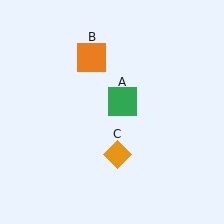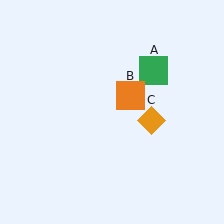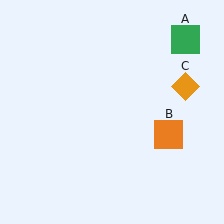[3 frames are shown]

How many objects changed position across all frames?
3 objects changed position: green square (object A), orange square (object B), orange diamond (object C).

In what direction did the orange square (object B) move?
The orange square (object B) moved down and to the right.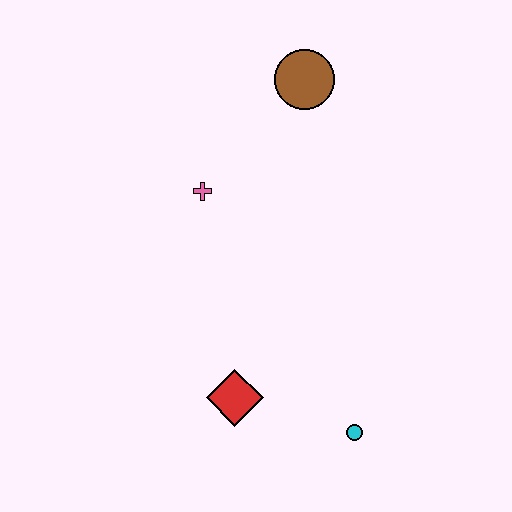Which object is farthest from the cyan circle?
The brown circle is farthest from the cyan circle.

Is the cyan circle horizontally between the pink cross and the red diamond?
No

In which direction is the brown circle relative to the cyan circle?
The brown circle is above the cyan circle.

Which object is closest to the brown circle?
The pink cross is closest to the brown circle.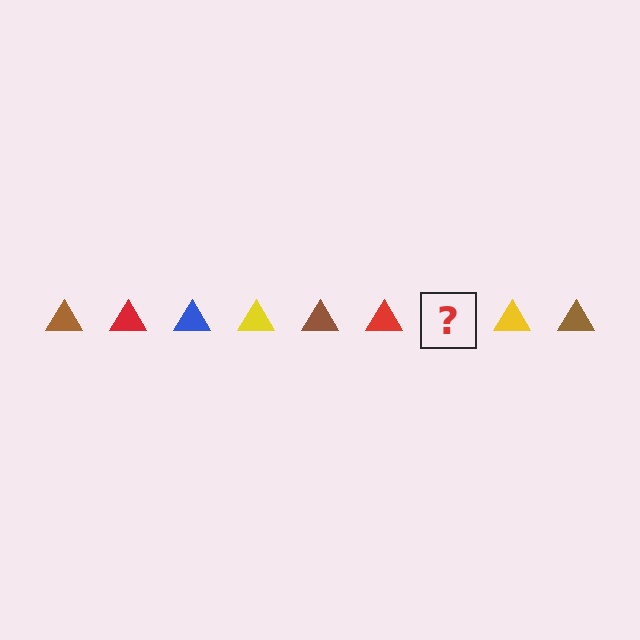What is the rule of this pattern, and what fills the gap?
The rule is that the pattern cycles through brown, red, blue, yellow triangles. The gap should be filled with a blue triangle.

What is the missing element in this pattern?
The missing element is a blue triangle.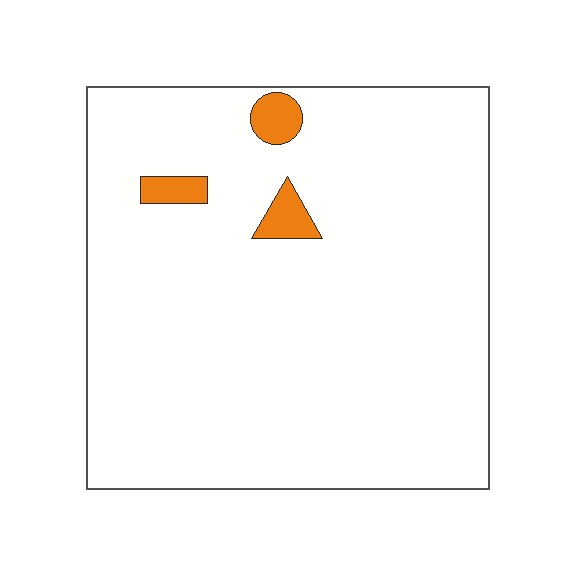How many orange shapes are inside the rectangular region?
3.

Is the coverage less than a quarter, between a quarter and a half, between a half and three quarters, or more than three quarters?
Less than a quarter.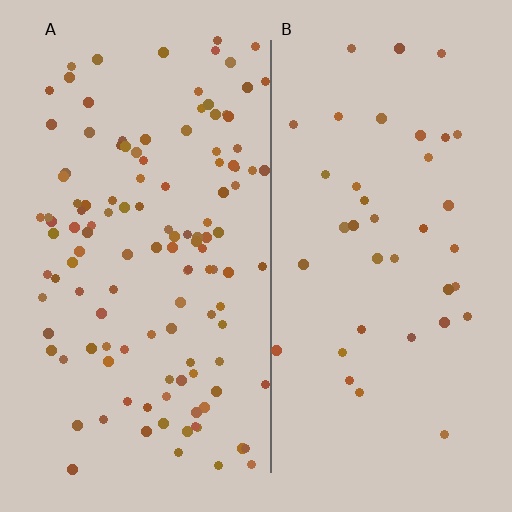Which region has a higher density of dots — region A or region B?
A (the left).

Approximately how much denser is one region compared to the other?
Approximately 3.1× — region A over region B.